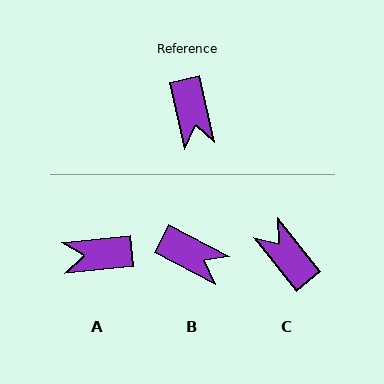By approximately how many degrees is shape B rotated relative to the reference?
Approximately 50 degrees counter-clockwise.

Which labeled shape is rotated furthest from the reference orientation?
C, about 154 degrees away.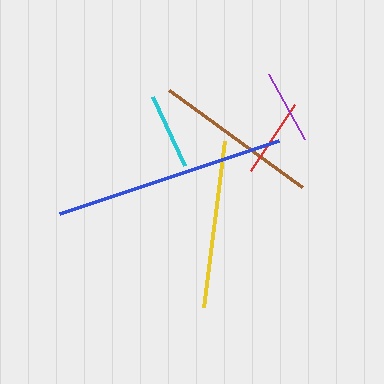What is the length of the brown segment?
The brown segment is approximately 165 pixels long.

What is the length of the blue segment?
The blue segment is approximately 231 pixels long.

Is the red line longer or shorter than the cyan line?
The red line is longer than the cyan line.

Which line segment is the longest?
The blue line is the longest at approximately 231 pixels.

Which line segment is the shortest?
The purple line is the shortest at approximately 75 pixels.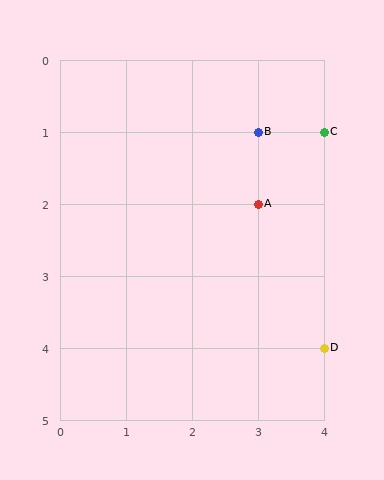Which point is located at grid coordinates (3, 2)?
Point A is at (3, 2).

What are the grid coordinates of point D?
Point D is at grid coordinates (4, 4).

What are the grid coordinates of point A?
Point A is at grid coordinates (3, 2).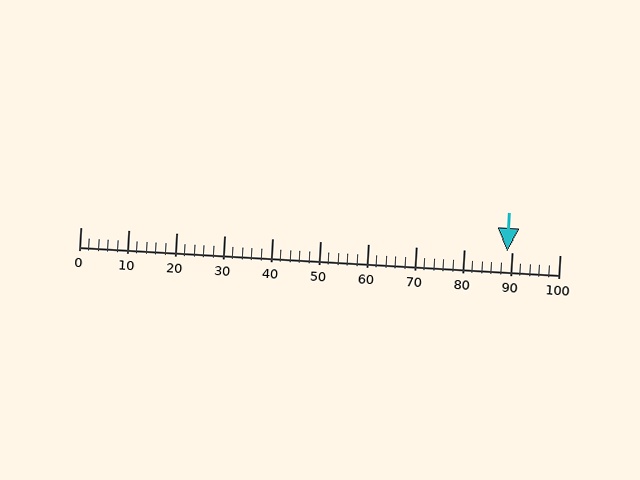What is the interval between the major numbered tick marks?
The major tick marks are spaced 10 units apart.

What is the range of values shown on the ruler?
The ruler shows values from 0 to 100.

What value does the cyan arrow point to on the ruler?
The cyan arrow points to approximately 89.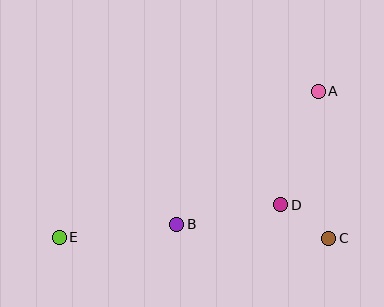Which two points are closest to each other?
Points C and D are closest to each other.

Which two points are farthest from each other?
Points A and E are farthest from each other.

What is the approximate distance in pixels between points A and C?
The distance between A and C is approximately 148 pixels.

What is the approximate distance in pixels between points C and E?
The distance between C and E is approximately 270 pixels.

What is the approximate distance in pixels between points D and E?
The distance between D and E is approximately 224 pixels.